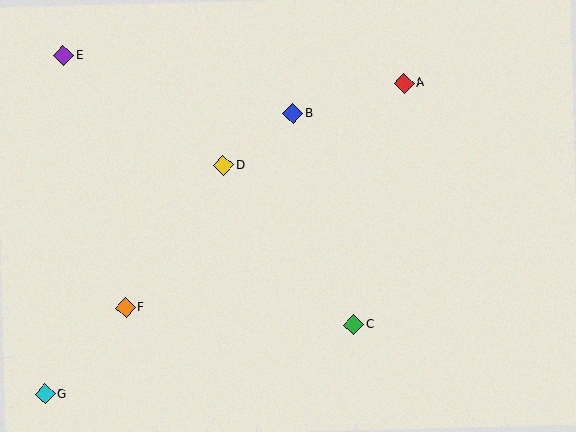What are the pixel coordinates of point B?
Point B is at (293, 114).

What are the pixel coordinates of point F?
Point F is at (126, 307).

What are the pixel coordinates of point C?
Point C is at (353, 324).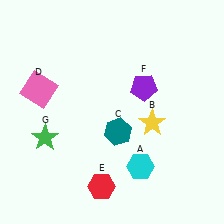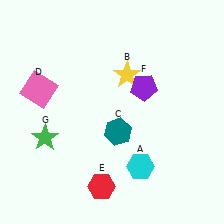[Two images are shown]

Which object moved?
The yellow star (B) moved up.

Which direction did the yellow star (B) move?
The yellow star (B) moved up.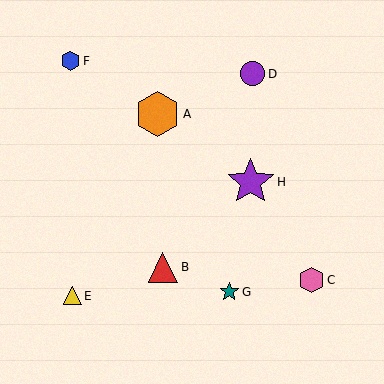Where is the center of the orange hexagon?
The center of the orange hexagon is at (157, 114).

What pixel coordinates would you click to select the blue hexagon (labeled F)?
Click at (70, 61) to select the blue hexagon F.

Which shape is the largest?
The purple star (labeled H) is the largest.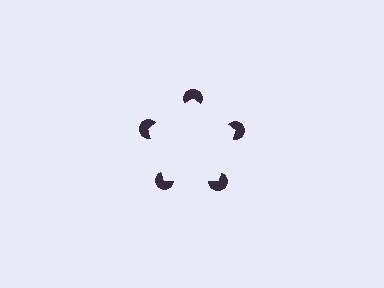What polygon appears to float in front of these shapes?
An illusory pentagon — its edges are inferred from the aligned wedge cuts in the pac-man discs, not physically drawn.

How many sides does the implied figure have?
5 sides.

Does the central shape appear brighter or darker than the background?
It typically appears slightly brighter than the background, even though no actual brightness change is drawn.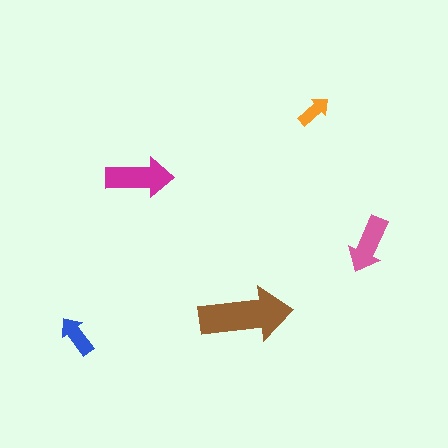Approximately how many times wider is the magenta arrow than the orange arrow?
About 2 times wider.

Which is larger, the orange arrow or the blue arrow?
The blue one.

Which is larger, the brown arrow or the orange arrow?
The brown one.